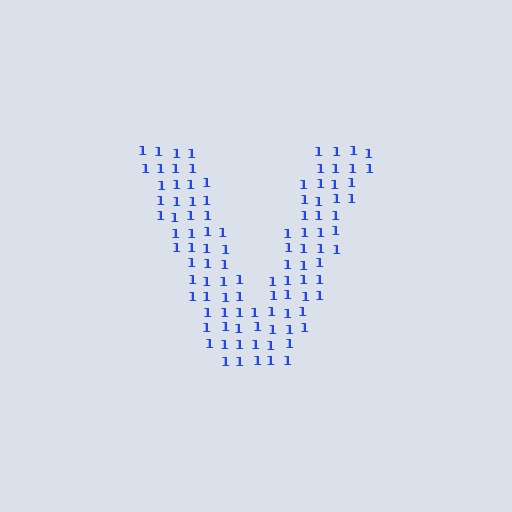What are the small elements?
The small elements are digit 1's.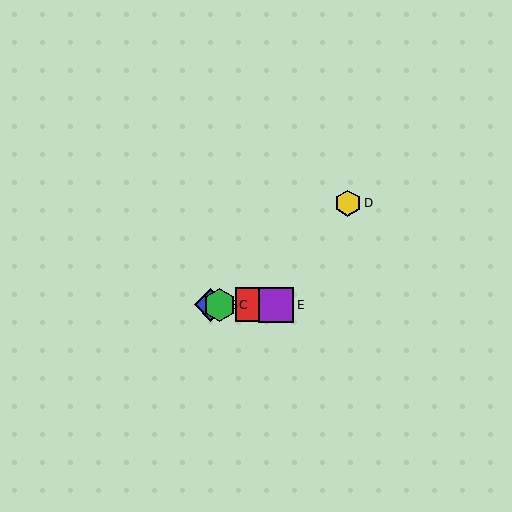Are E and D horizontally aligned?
No, E is at y≈305 and D is at y≈203.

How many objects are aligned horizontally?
4 objects (A, B, C, E) are aligned horizontally.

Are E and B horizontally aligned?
Yes, both are at y≈305.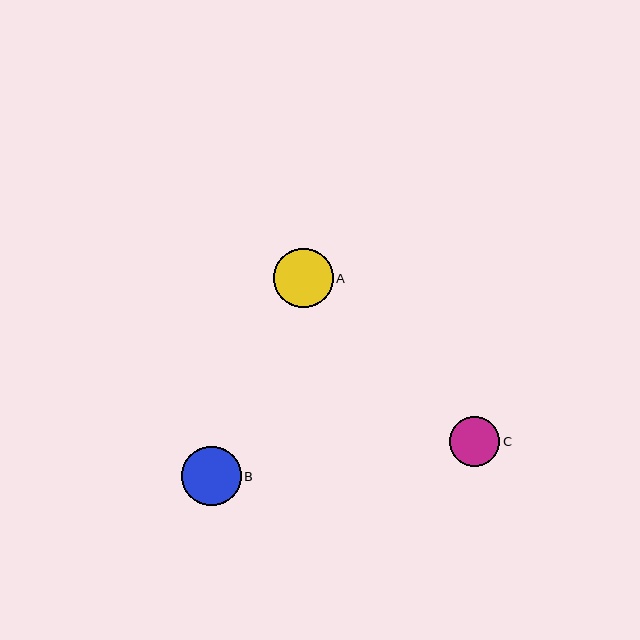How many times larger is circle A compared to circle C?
Circle A is approximately 1.2 times the size of circle C.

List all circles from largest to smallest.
From largest to smallest: B, A, C.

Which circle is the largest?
Circle B is the largest with a size of approximately 60 pixels.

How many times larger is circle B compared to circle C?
Circle B is approximately 1.2 times the size of circle C.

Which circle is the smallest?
Circle C is the smallest with a size of approximately 50 pixels.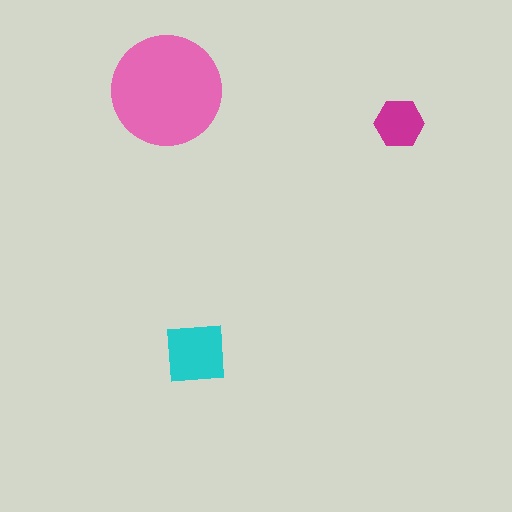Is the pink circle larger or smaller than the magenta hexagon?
Larger.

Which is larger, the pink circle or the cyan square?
The pink circle.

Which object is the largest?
The pink circle.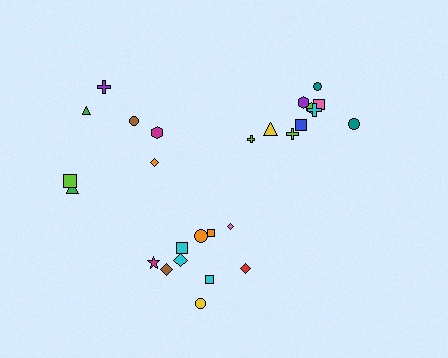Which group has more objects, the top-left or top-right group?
The top-right group.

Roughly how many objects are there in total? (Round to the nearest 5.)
Roughly 25 objects in total.